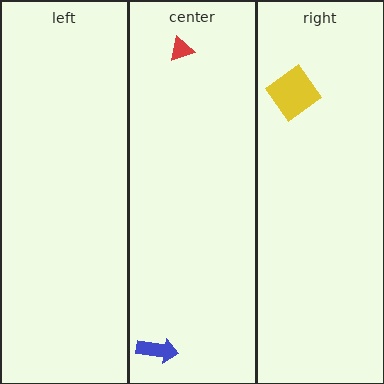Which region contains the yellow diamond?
The right region.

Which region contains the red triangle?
The center region.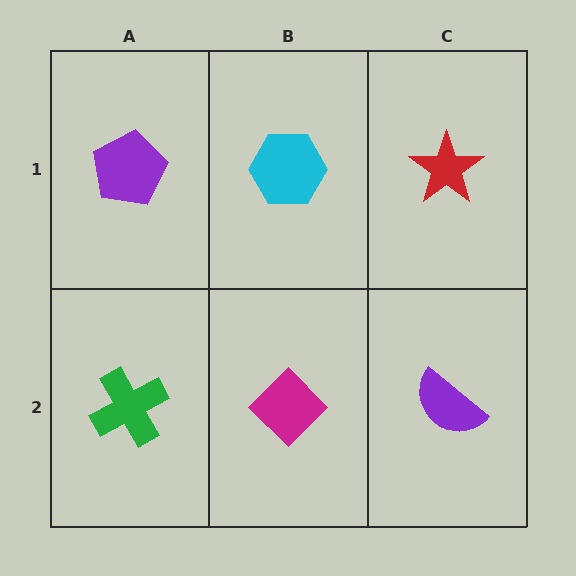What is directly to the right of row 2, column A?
A magenta diamond.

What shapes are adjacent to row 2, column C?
A red star (row 1, column C), a magenta diamond (row 2, column B).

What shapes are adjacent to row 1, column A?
A green cross (row 2, column A), a cyan hexagon (row 1, column B).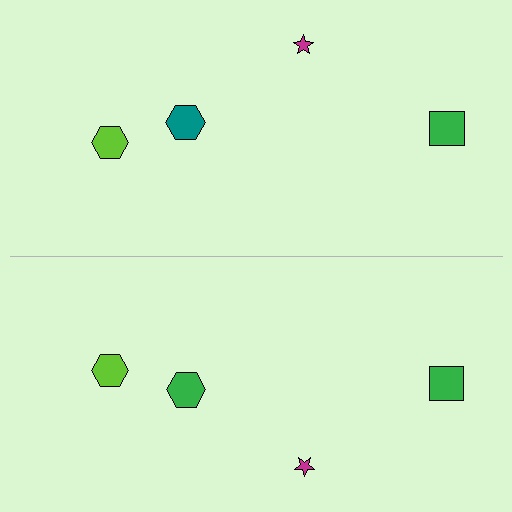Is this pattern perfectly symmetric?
No, the pattern is not perfectly symmetric. The green hexagon on the bottom side breaks the symmetry — its mirror counterpart is teal.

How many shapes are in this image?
There are 8 shapes in this image.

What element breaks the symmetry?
The green hexagon on the bottom side breaks the symmetry — its mirror counterpart is teal.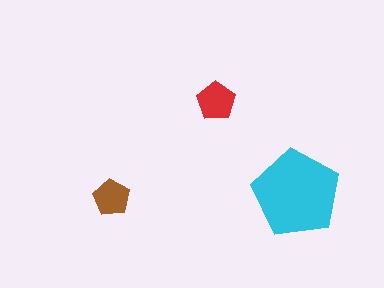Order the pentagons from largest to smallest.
the cyan one, the red one, the brown one.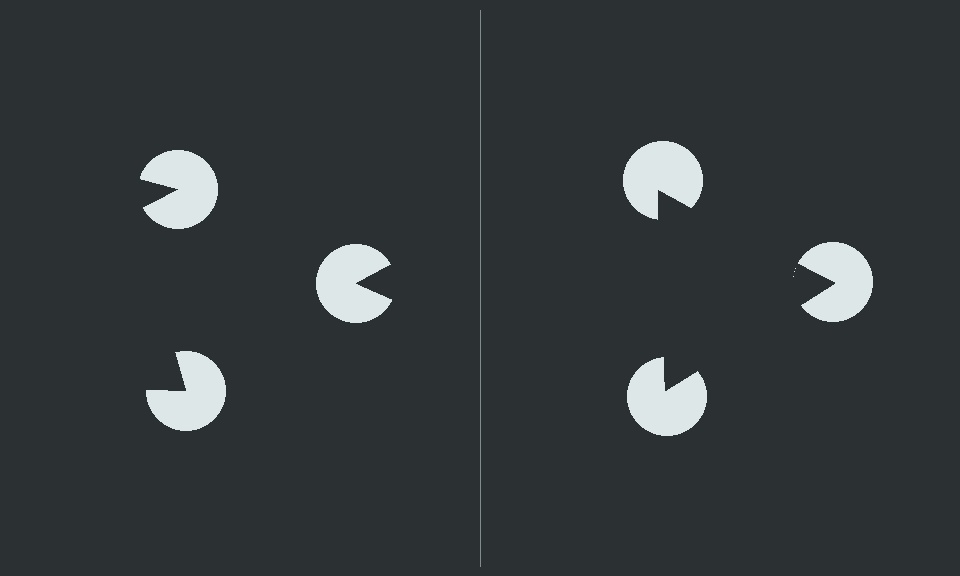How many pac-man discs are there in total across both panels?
6 — 3 on each side.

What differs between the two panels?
The pac-man discs are positioned identically on both sides; only the wedge orientations differ. On the right they align to a triangle; on the left they are misaligned.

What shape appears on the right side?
An illusory triangle.